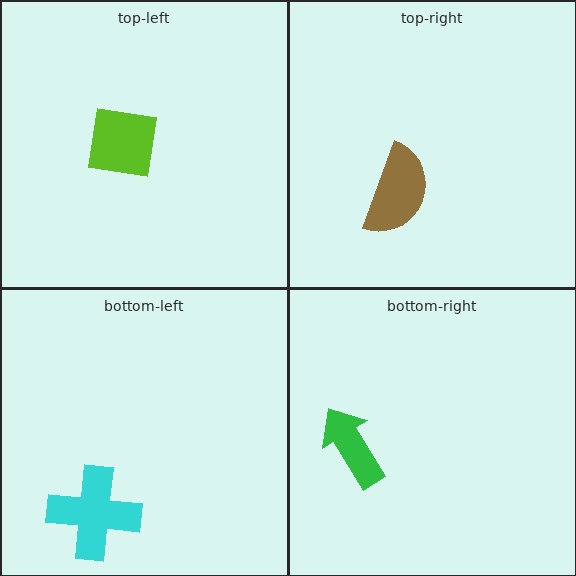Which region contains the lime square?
The top-left region.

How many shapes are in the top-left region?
1.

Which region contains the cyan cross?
The bottom-left region.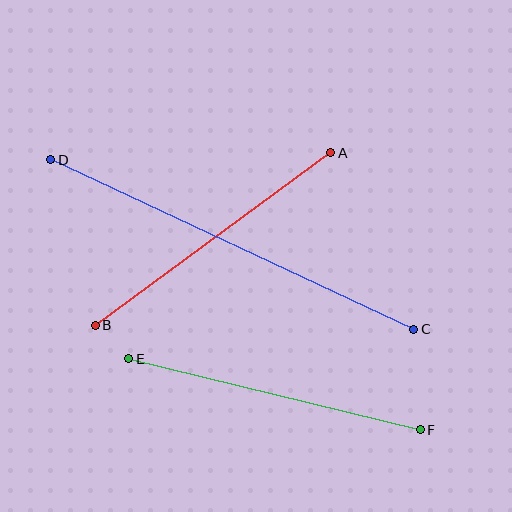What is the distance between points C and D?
The distance is approximately 401 pixels.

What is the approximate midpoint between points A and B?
The midpoint is at approximately (213, 239) pixels.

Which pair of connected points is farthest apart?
Points C and D are farthest apart.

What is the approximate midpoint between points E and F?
The midpoint is at approximately (275, 394) pixels.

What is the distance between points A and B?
The distance is approximately 292 pixels.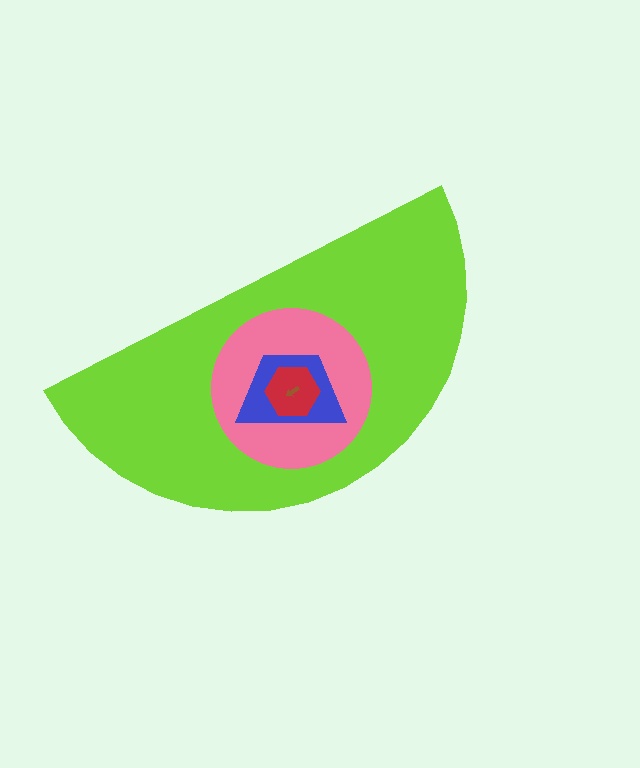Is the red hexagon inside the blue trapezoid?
Yes.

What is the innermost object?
The brown arrow.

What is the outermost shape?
The lime semicircle.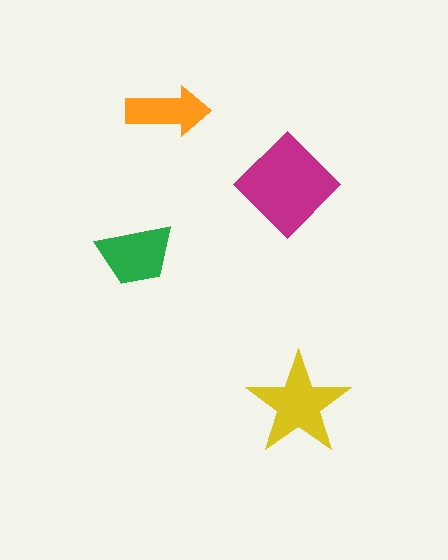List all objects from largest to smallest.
The magenta diamond, the yellow star, the green trapezoid, the orange arrow.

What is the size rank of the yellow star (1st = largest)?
2nd.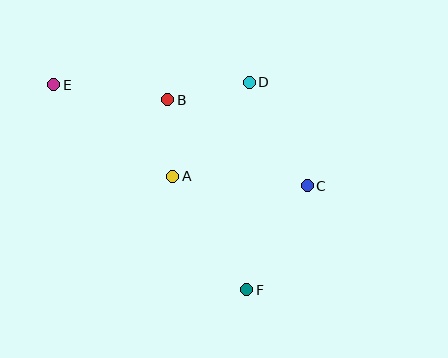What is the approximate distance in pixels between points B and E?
The distance between B and E is approximately 115 pixels.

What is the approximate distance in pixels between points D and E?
The distance between D and E is approximately 195 pixels.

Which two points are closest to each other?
Points A and B are closest to each other.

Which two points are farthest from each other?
Points E and F are farthest from each other.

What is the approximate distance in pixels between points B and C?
The distance between B and C is approximately 164 pixels.